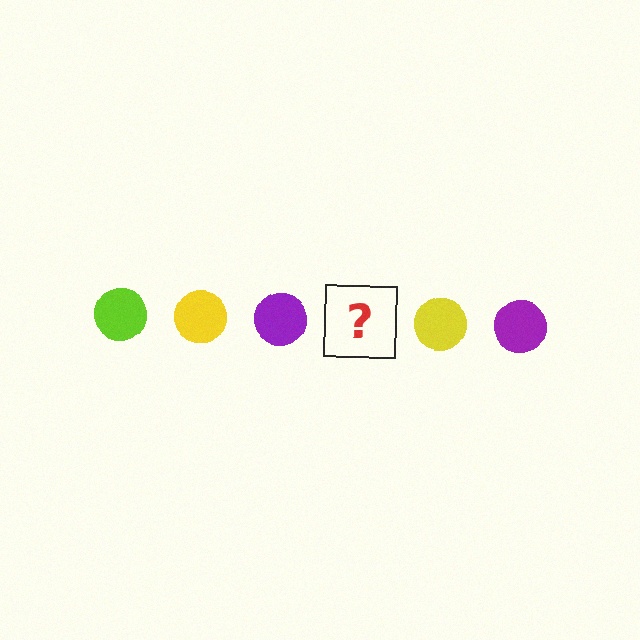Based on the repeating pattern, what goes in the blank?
The blank should be a lime circle.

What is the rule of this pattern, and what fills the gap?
The rule is that the pattern cycles through lime, yellow, purple circles. The gap should be filled with a lime circle.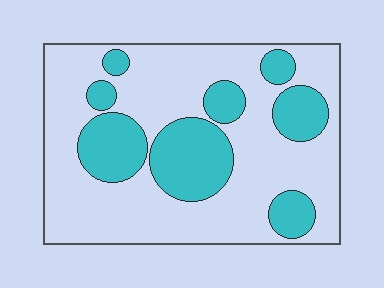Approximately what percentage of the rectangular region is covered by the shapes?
Approximately 30%.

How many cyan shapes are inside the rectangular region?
8.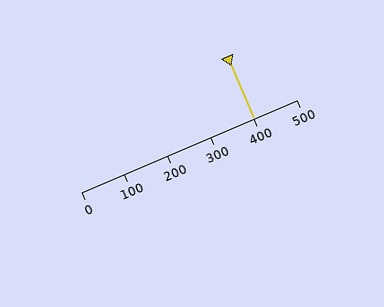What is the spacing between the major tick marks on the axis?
The major ticks are spaced 100 apart.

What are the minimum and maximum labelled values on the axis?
The axis runs from 0 to 500.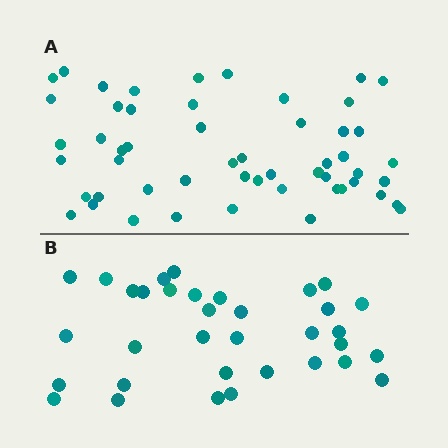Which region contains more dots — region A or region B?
Region A (the top region) has more dots.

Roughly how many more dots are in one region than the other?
Region A has approximately 20 more dots than region B.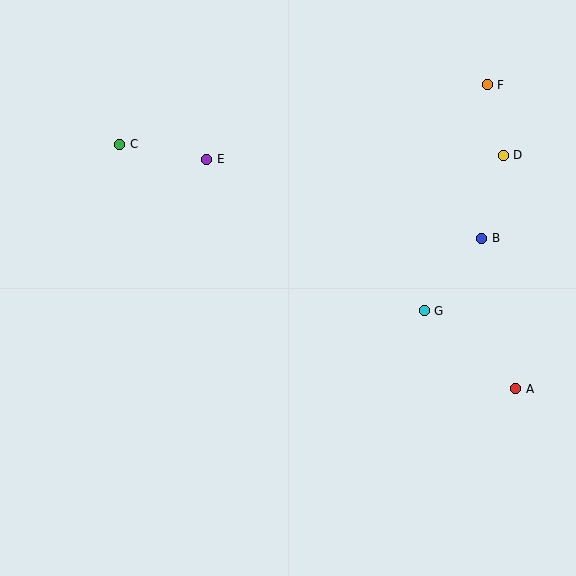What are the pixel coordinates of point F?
Point F is at (487, 85).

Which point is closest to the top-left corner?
Point C is closest to the top-left corner.